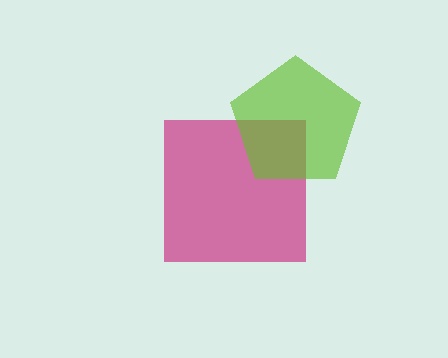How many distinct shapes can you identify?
There are 2 distinct shapes: a magenta square, a lime pentagon.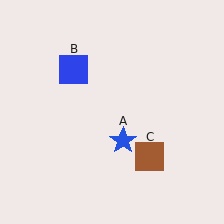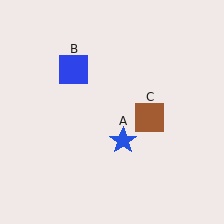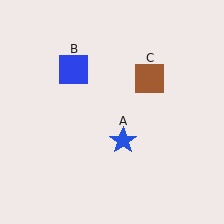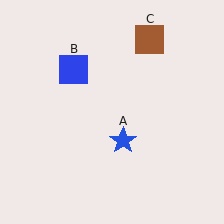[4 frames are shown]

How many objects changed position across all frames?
1 object changed position: brown square (object C).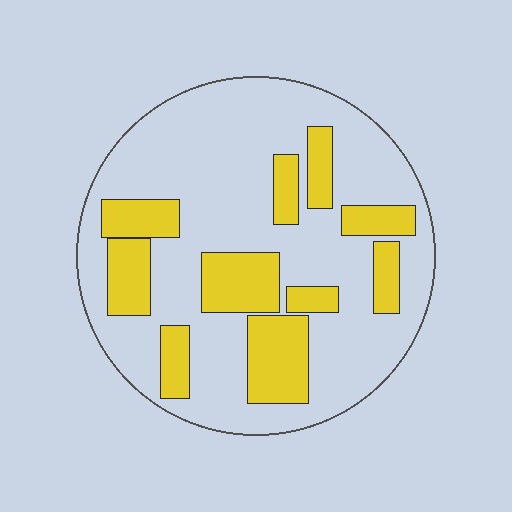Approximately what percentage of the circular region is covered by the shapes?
Approximately 30%.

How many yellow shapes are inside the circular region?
10.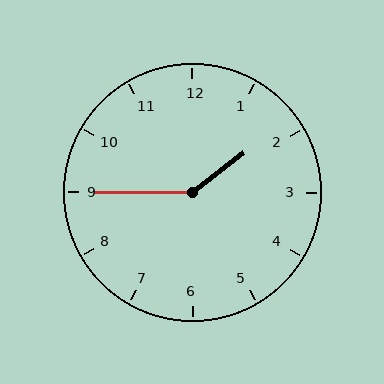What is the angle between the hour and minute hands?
Approximately 142 degrees.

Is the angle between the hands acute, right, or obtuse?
It is obtuse.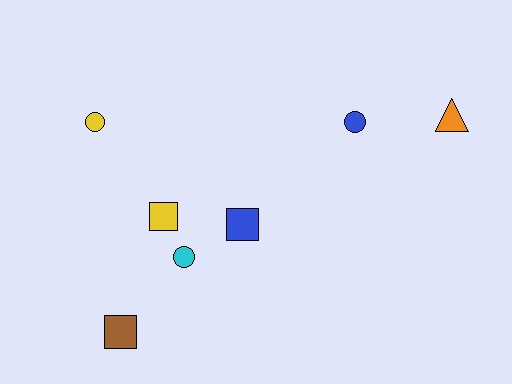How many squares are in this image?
There are 3 squares.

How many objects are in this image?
There are 7 objects.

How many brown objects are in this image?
There is 1 brown object.